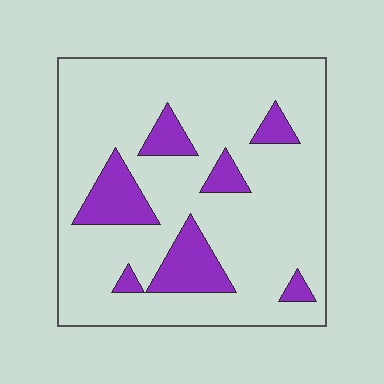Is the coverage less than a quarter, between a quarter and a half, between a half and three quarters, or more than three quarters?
Less than a quarter.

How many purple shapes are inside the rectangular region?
7.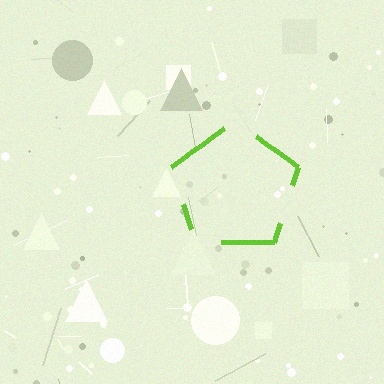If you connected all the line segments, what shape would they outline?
They would outline a pentagon.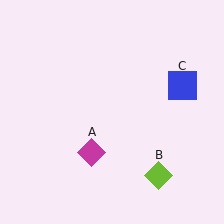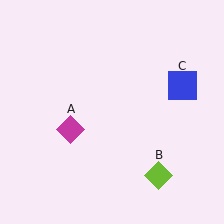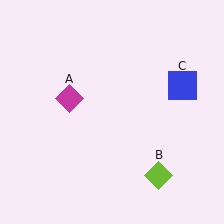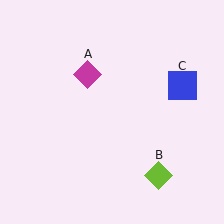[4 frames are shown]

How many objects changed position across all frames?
1 object changed position: magenta diamond (object A).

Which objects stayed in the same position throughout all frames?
Lime diamond (object B) and blue square (object C) remained stationary.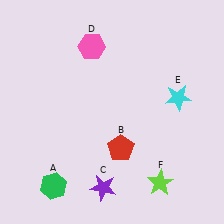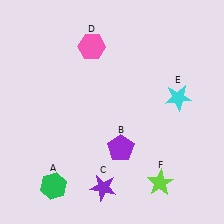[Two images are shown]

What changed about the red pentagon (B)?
In Image 1, B is red. In Image 2, it changed to purple.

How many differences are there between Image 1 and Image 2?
There is 1 difference between the two images.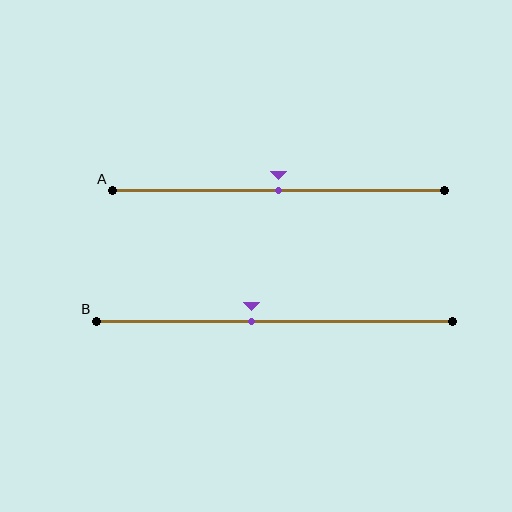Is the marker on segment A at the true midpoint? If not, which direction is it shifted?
Yes, the marker on segment A is at the true midpoint.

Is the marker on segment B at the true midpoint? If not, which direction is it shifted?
No, the marker on segment B is shifted to the left by about 6% of the segment length.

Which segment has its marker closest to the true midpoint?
Segment A has its marker closest to the true midpoint.